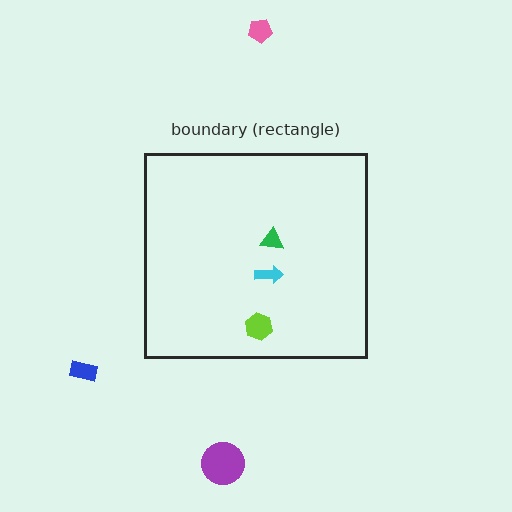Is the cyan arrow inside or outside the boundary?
Inside.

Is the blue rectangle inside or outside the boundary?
Outside.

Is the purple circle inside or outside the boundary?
Outside.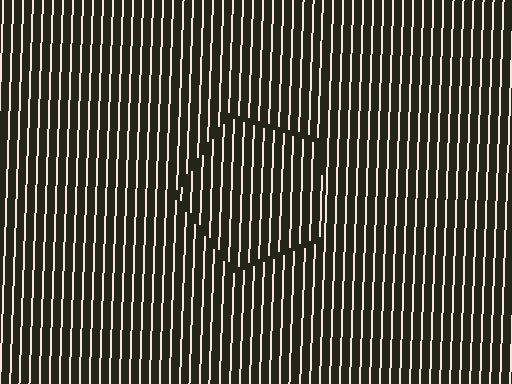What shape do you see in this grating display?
An illusory pentagon. The interior of the shape contains the same grating, shifted by half a period — the contour is defined by the phase discontinuity where line-ends from the inner and outer gratings abut.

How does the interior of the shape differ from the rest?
The interior of the shape contains the same grating, shifted by half a period — the contour is defined by the phase discontinuity where line-ends from the inner and outer gratings abut.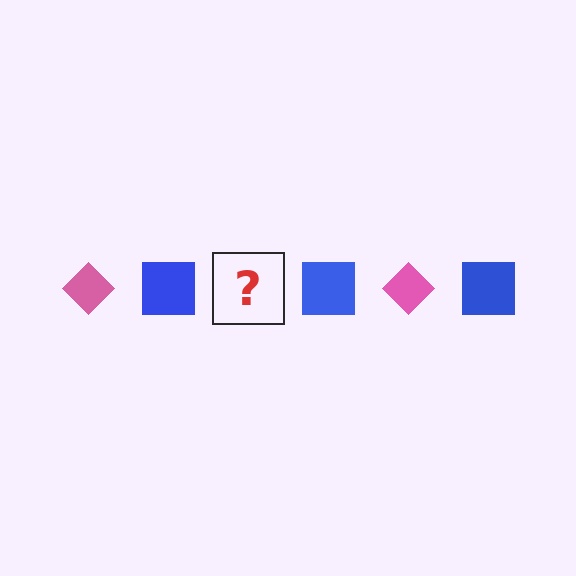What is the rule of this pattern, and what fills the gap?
The rule is that the pattern alternates between pink diamond and blue square. The gap should be filled with a pink diamond.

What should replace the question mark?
The question mark should be replaced with a pink diamond.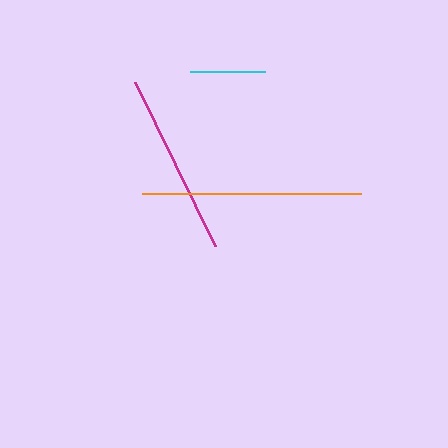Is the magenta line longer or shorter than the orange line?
The orange line is longer than the magenta line.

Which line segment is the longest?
The orange line is the longest at approximately 220 pixels.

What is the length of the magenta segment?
The magenta segment is approximately 183 pixels long.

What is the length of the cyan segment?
The cyan segment is approximately 75 pixels long.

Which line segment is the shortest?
The cyan line is the shortest at approximately 75 pixels.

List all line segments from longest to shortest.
From longest to shortest: orange, magenta, cyan.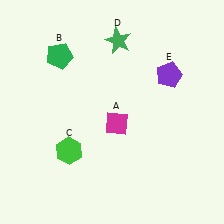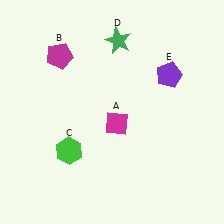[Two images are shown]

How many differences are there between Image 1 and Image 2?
There is 1 difference between the two images.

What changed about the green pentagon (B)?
In Image 1, B is green. In Image 2, it changed to magenta.